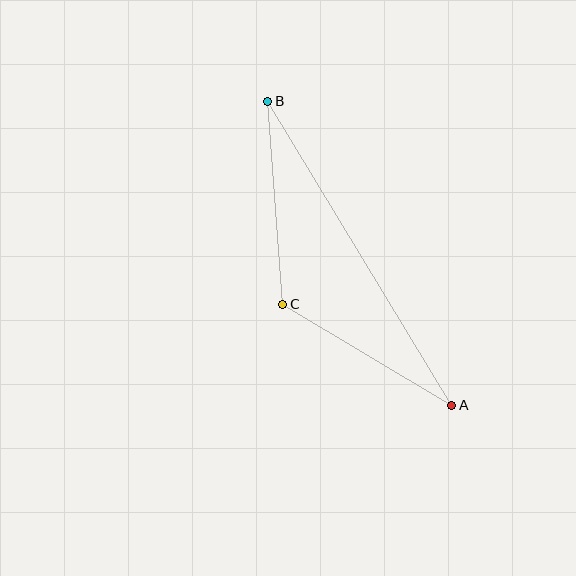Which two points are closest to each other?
Points A and C are closest to each other.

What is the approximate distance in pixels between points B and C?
The distance between B and C is approximately 204 pixels.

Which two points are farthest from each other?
Points A and B are farthest from each other.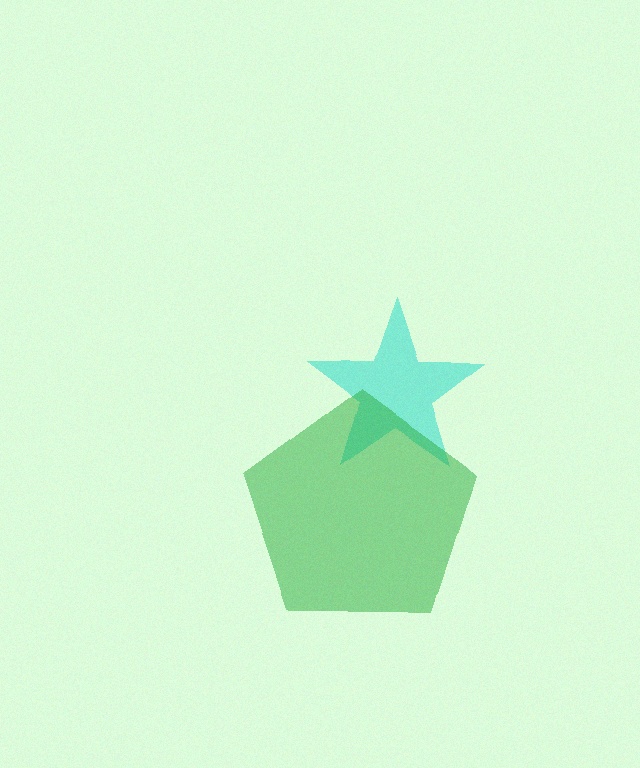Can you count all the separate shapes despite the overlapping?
Yes, there are 2 separate shapes.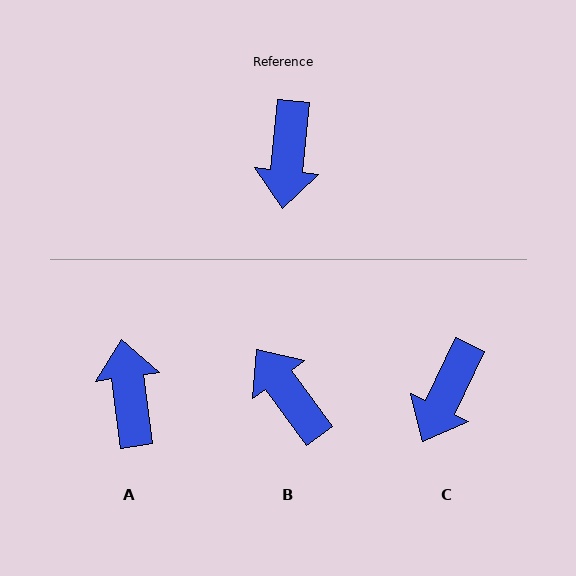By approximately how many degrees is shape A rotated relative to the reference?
Approximately 166 degrees clockwise.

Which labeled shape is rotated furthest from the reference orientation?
A, about 166 degrees away.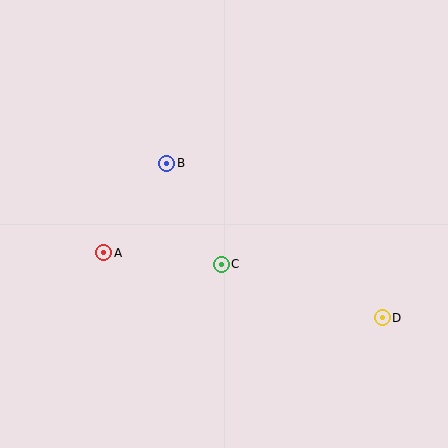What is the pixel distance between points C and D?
The distance between C and D is 170 pixels.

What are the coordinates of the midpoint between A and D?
The midpoint between A and D is at (243, 285).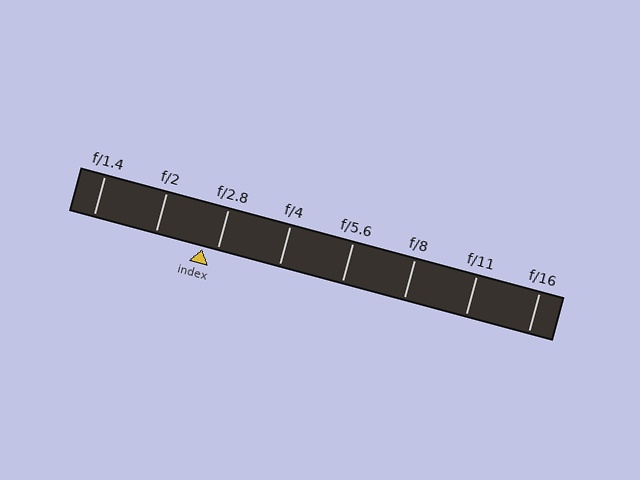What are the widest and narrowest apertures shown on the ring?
The widest aperture shown is f/1.4 and the narrowest is f/16.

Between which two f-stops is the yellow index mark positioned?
The index mark is between f/2 and f/2.8.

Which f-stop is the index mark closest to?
The index mark is closest to f/2.8.